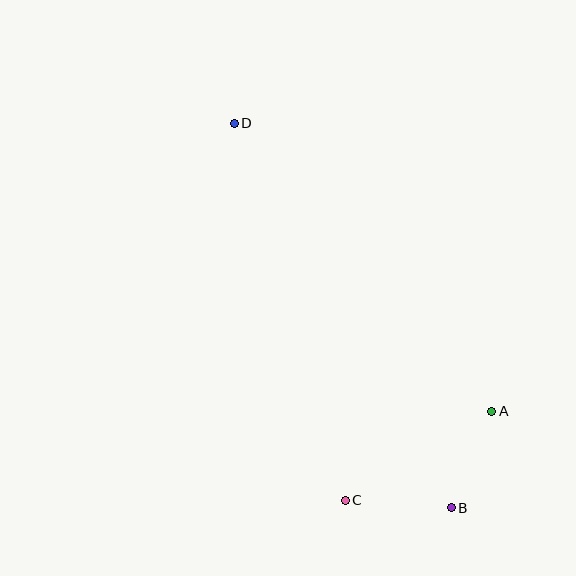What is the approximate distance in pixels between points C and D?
The distance between C and D is approximately 393 pixels.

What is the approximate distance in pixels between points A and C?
The distance between A and C is approximately 172 pixels.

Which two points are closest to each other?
Points A and B are closest to each other.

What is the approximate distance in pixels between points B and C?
The distance between B and C is approximately 107 pixels.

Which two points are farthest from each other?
Points B and D are farthest from each other.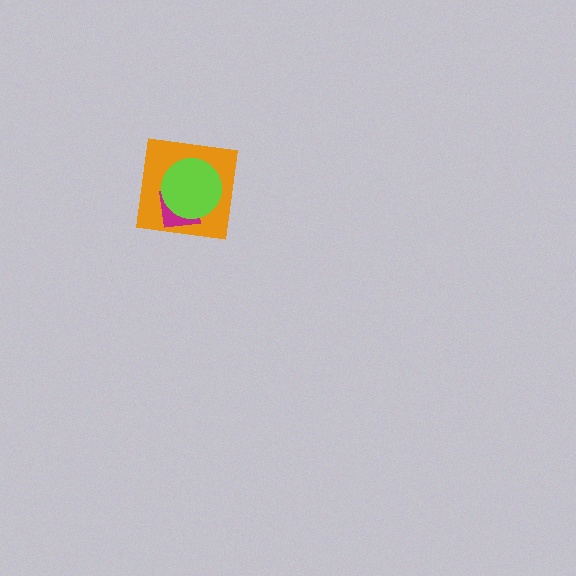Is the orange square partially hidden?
Yes, it is partially covered by another shape.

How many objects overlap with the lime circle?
2 objects overlap with the lime circle.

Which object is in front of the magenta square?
The lime circle is in front of the magenta square.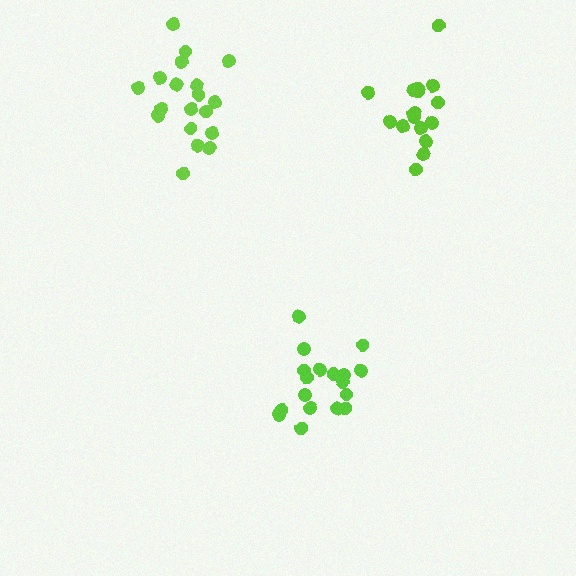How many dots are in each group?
Group 1: 18 dots, Group 2: 17 dots, Group 3: 19 dots (54 total).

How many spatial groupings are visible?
There are 3 spatial groupings.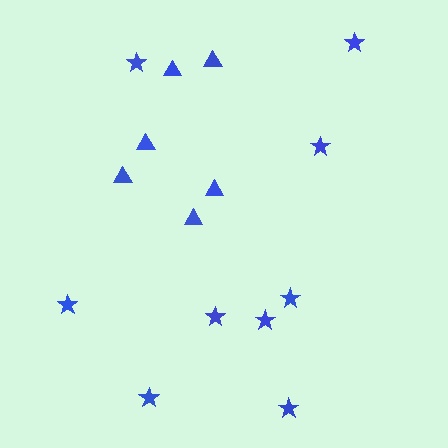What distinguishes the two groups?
There are 2 groups: one group of triangles (6) and one group of stars (9).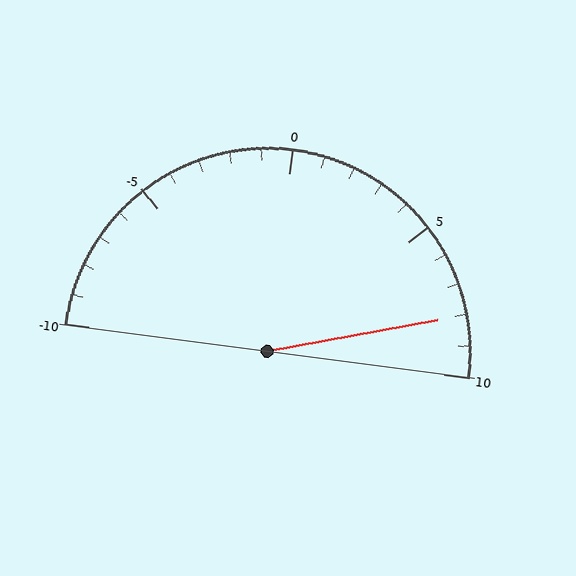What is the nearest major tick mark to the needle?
The nearest major tick mark is 10.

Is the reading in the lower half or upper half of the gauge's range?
The reading is in the upper half of the range (-10 to 10).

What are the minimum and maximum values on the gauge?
The gauge ranges from -10 to 10.